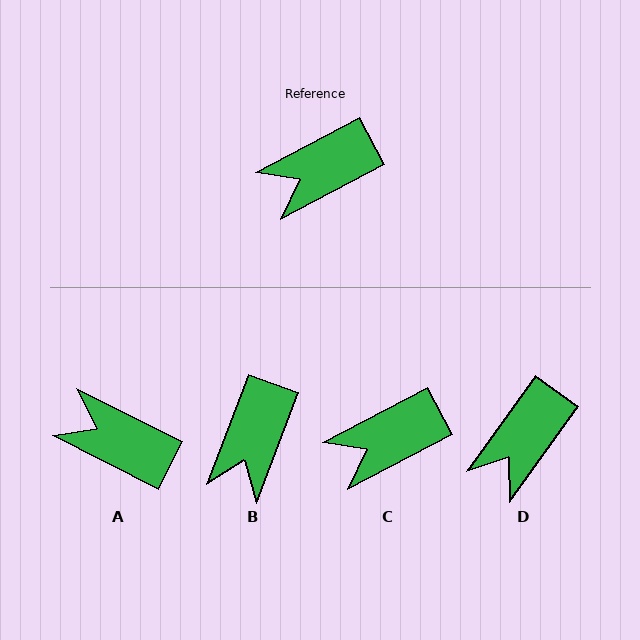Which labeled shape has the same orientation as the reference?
C.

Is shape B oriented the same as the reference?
No, it is off by about 42 degrees.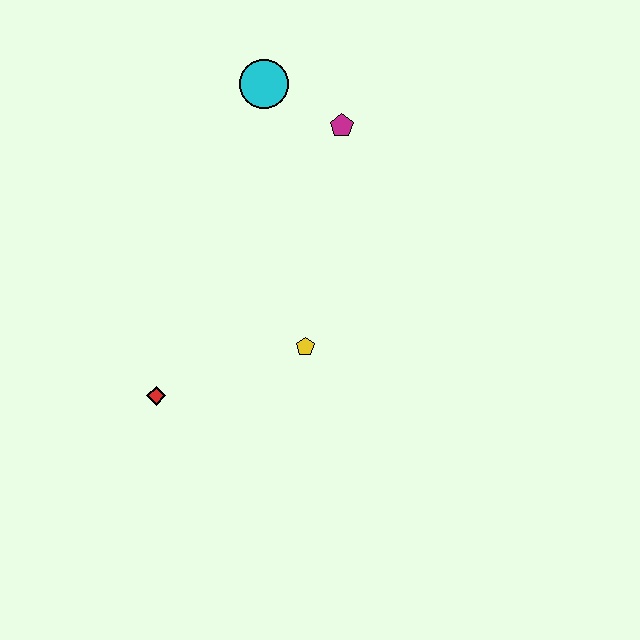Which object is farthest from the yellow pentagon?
The cyan circle is farthest from the yellow pentagon.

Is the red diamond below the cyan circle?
Yes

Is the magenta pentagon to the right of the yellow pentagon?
Yes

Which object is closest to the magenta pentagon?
The cyan circle is closest to the magenta pentagon.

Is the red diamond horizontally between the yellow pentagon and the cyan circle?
No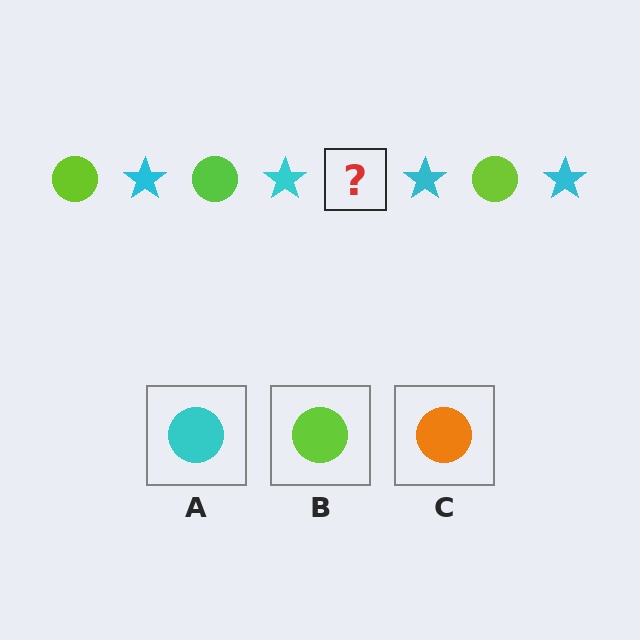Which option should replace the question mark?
Option B.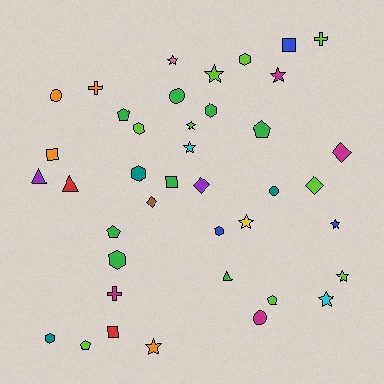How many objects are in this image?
There are 40 objects.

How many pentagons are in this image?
There are 5 pentagons.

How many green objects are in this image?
There are 8 green objects.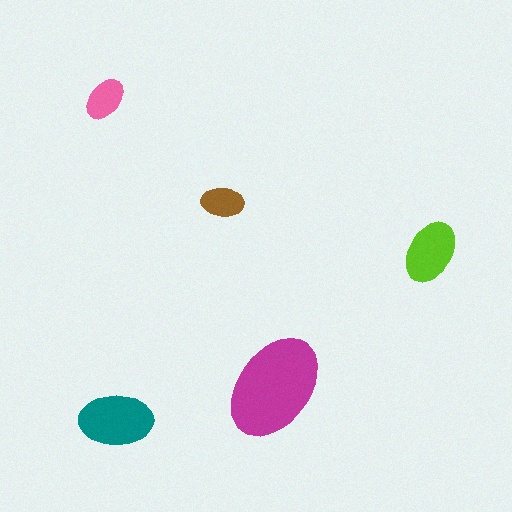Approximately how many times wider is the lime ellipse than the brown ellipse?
About 1.5 times wider.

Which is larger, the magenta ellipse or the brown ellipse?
The magenta one.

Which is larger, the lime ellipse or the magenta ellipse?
The magenta one.